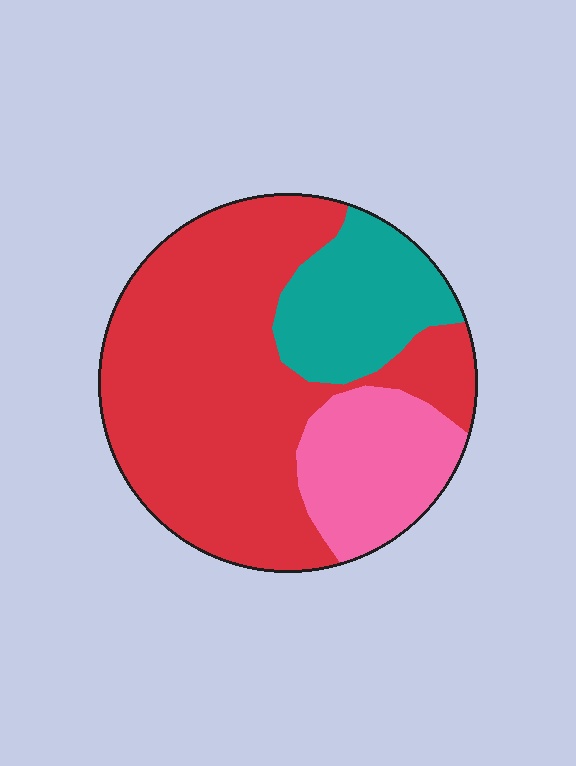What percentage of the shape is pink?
Pink covers roughly 20% of the shape.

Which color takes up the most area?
Red, at roughly 65%.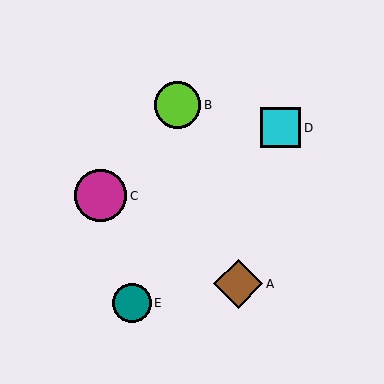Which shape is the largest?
The magenta circle (labeled C) is the largest.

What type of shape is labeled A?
Shape A is a brown diamond.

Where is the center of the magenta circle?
The center of the magenta circle is at (100, 196).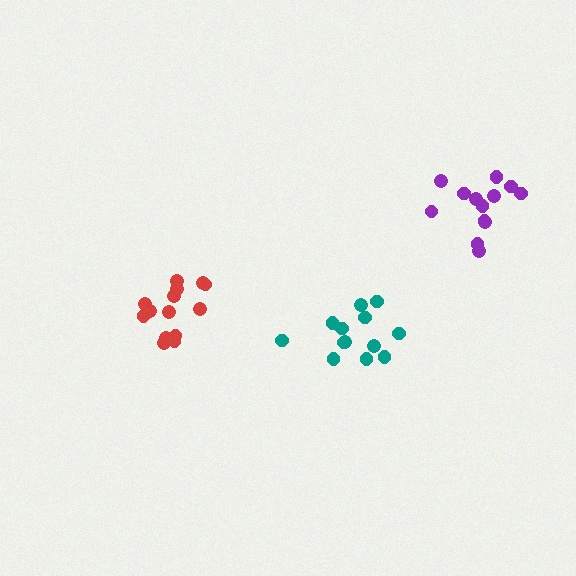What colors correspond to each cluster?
The clusters are colored: teal, red, purple.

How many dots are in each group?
Group 1: 13 dots, Group 2: 14 dots, Group 3: 13 dots (40 total).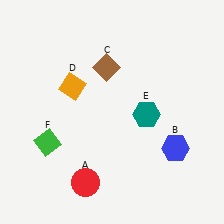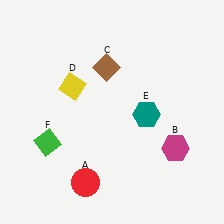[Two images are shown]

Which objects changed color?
B changed from blue to magenta. D changed from orange to yellow.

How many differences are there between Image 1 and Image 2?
There are 2 differences between the two images.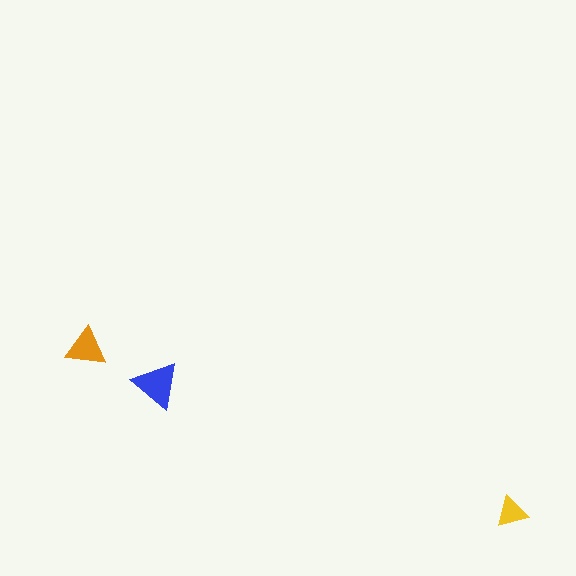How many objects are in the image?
There are 3 objects in the image.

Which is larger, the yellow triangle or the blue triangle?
The blue one.